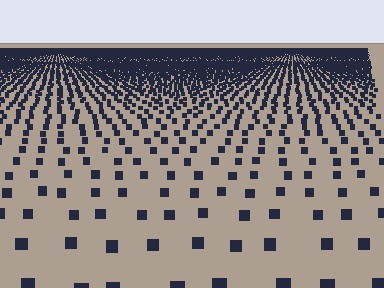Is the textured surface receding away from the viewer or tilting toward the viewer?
The surface is receding away from the viewer. Texture elements get smaller and denser toward the top.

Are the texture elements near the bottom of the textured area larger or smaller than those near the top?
Larger. Near the bottom, elements are closer to the viewer and appear at a bigger on-screen size.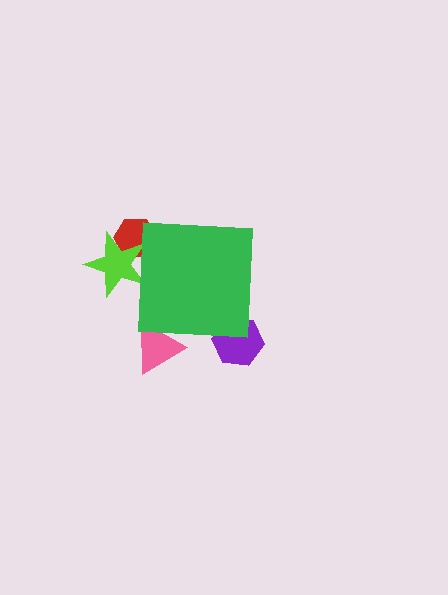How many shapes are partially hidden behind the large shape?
4 shapes are partially hidden.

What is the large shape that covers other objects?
A green square.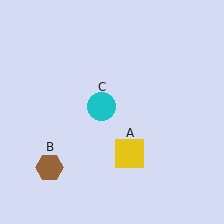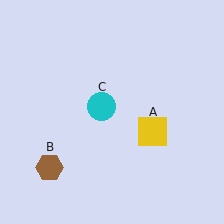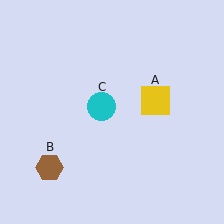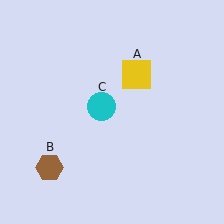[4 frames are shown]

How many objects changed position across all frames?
1 object changed position: yellow square (object A).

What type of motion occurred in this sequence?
The yellow square (object A) rotated counterclockwise around the center of the scene.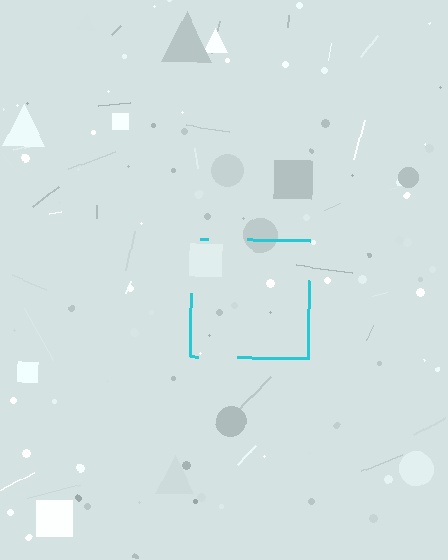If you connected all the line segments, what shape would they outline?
They would outline a square.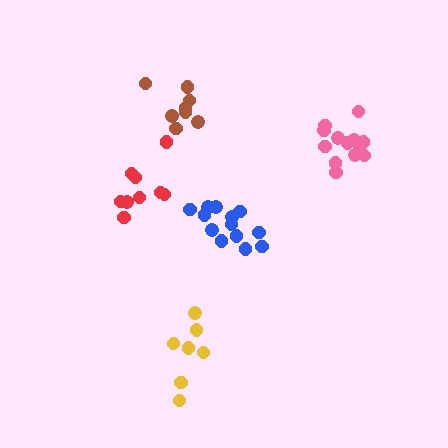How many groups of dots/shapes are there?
There are 5 groups.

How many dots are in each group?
Group 1: 8 dots, Group 2: 7 dots, Group 3: 13 dots, Group 4: 13 dots, Group 5: 9 dots (50 total).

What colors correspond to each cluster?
The clusters are colored: brown, yellow, pink, blue, red.